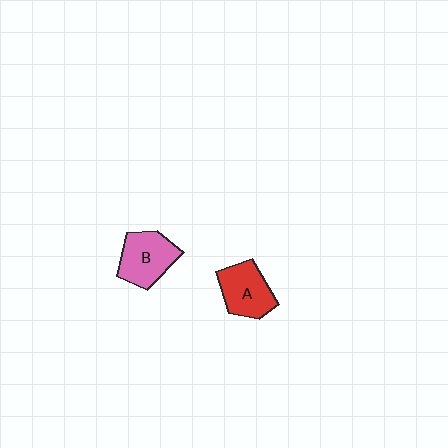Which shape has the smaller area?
Shape A (red).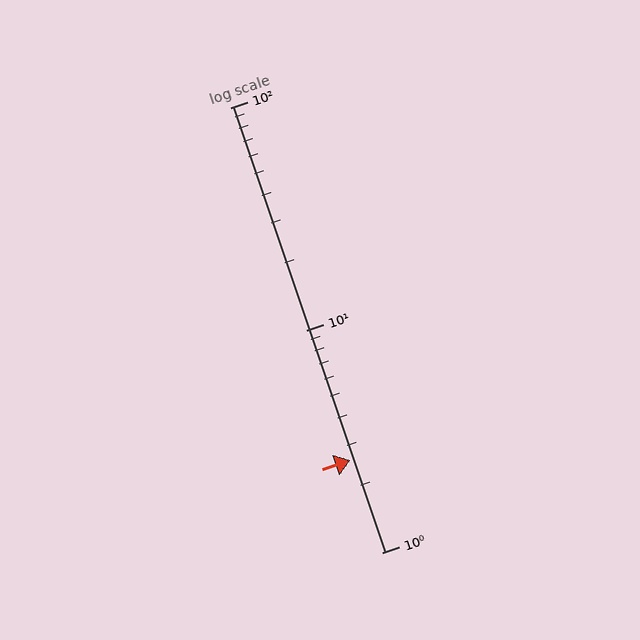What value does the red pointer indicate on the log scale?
The pointer indicates approximately 2.6.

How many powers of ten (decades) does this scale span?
The scale spans 2 decades, from 1 to 100.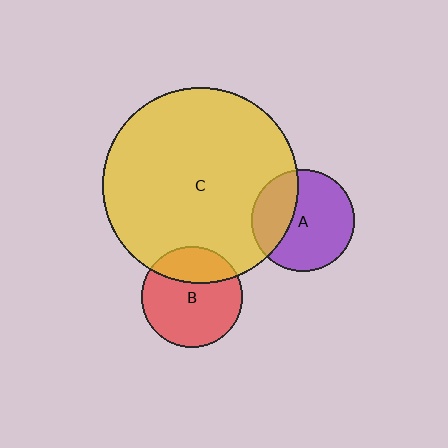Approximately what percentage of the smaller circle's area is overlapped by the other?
Approximately 30%.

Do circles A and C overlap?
Yes.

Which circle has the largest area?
Circle C (yellow).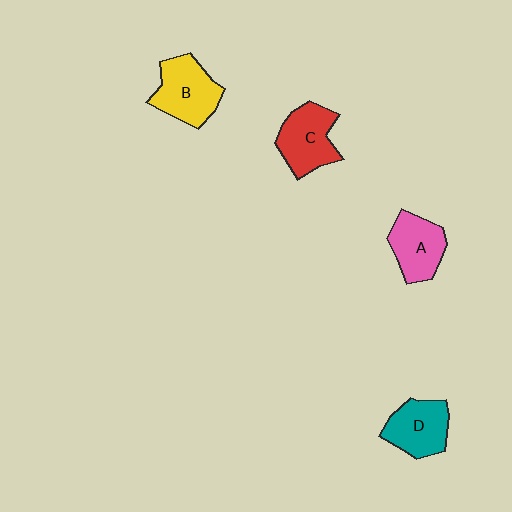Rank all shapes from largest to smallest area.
From largest to smallest: B (yellow), C (red), D (teal), A (pink).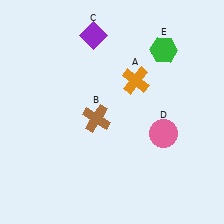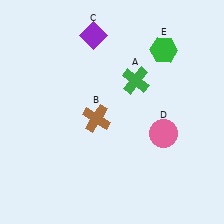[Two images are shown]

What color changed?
The cross (A) changed from orange in Image 1 to green in Image 2.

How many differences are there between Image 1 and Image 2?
There is 1 difference between the two images.